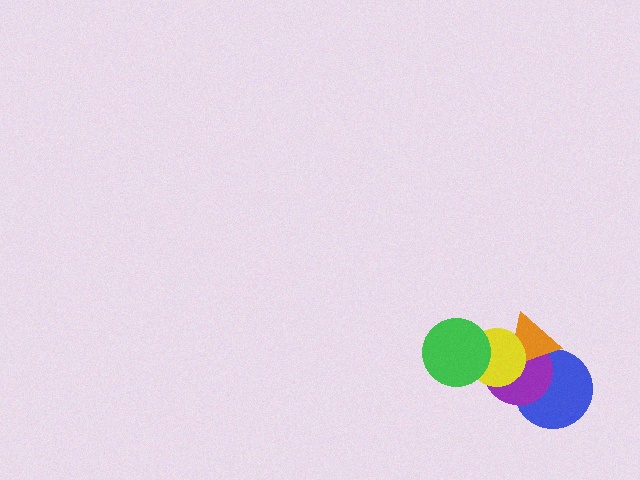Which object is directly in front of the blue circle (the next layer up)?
The purple circle is directly in front of the blue circle.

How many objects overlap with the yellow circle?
3 objects overlap with the yellow circle.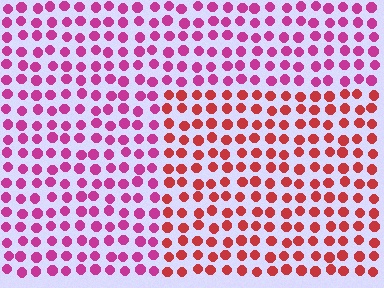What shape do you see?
I see a rectangle.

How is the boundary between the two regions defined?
The boundary is defined purely by a slight shift in hue (about 38 degrees). Spacing, size, and orientation are identical on both sides.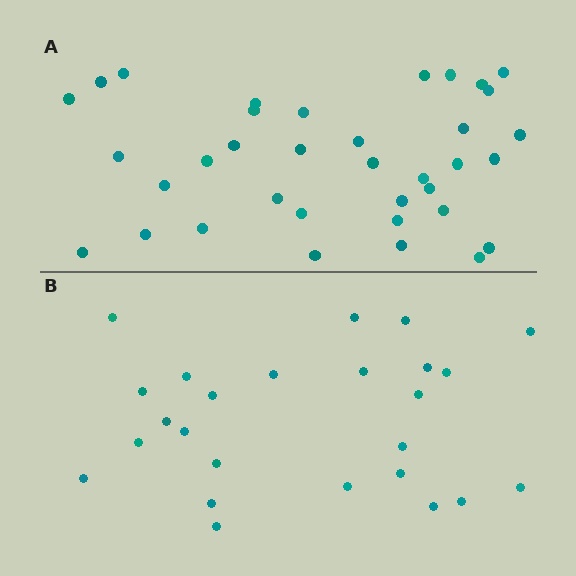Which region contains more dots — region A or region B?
Region A (the top region) has more dots.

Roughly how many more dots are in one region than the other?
Region A has roughly 12 or so more dots than region B.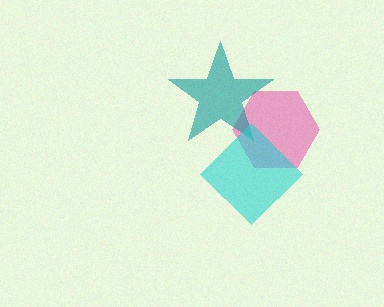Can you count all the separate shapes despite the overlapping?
Yes, there are 3 separate shapes.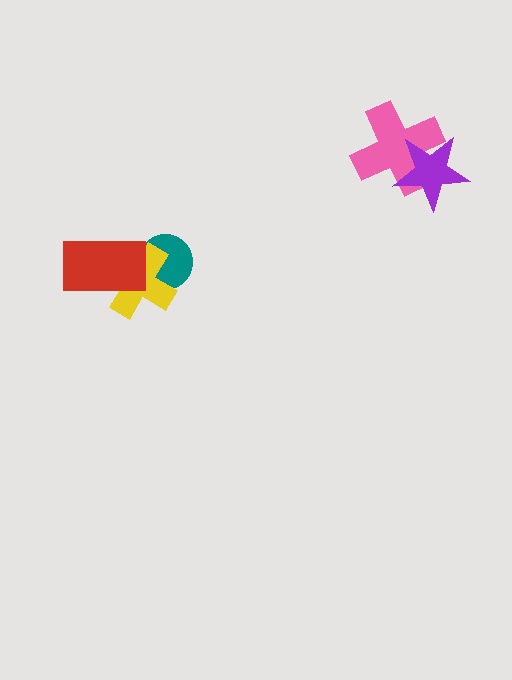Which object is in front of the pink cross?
The purple star is in front of the pink cross.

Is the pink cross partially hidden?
Yes, it is partially covered by another shape.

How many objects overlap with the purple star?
1 object overlaps with the purple star.